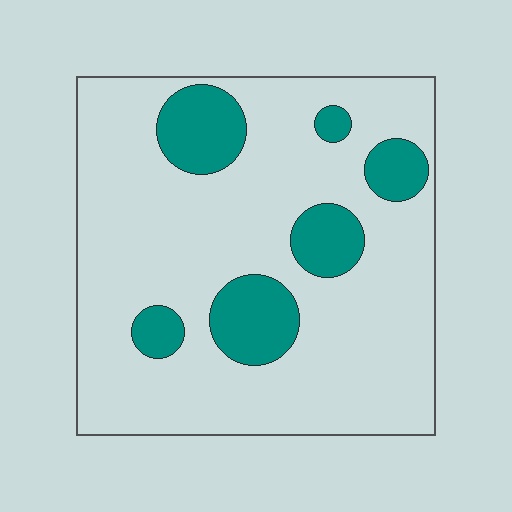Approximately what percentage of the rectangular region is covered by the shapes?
Approximately 20%.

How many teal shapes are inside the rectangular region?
6.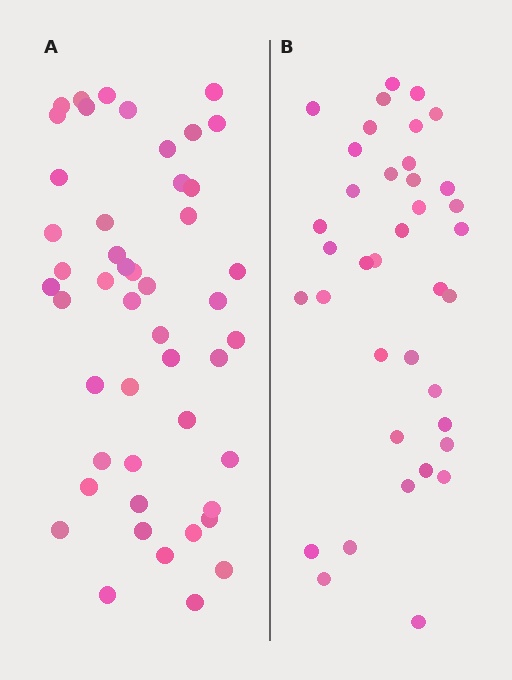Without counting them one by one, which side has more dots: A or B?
Region A (the left region) has more dots.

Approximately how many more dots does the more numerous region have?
Region A has roughly 10 or so more dots than region B.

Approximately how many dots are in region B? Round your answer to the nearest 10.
About 40 dots. (The exact count is 38, which rounds to 40.)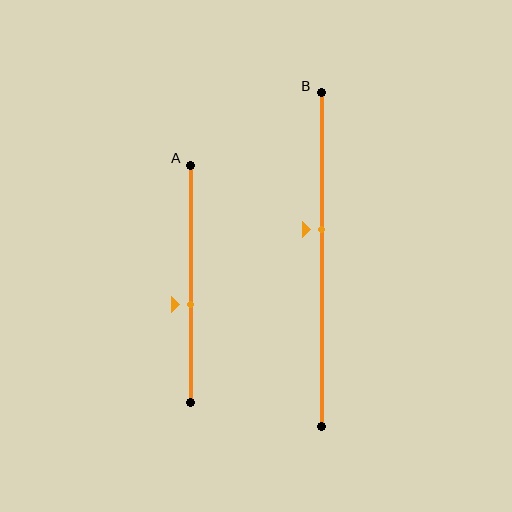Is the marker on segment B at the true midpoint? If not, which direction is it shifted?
No, the marker on segment B is shifted upward by about 9% of the segment length.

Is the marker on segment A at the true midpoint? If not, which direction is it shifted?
No, the marker on segment A is shifted downward by about 9% of the segment length.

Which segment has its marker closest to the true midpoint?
Segment A has its marker closest to the true midpoint.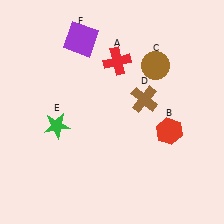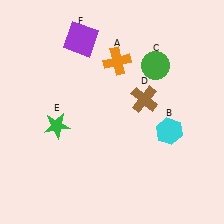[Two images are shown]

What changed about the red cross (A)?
In Image 1, A is red. In Image 2, it changed to orange.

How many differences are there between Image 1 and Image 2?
There are 3 differences between the two images.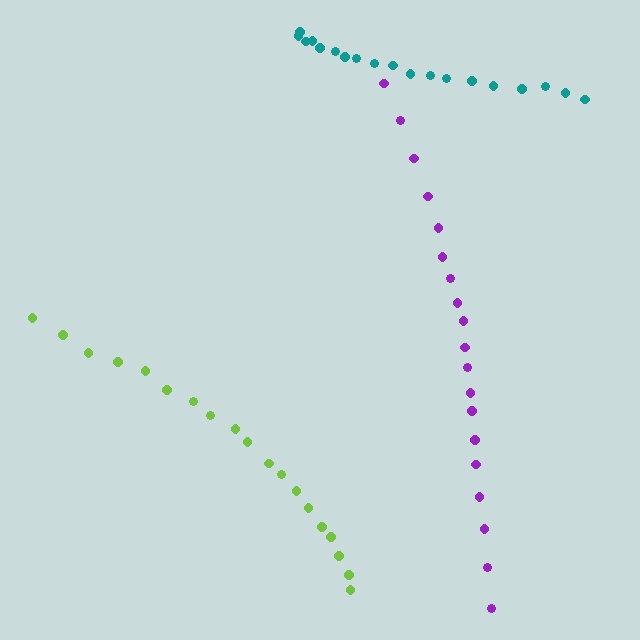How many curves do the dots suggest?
There are 3 distinct paths.